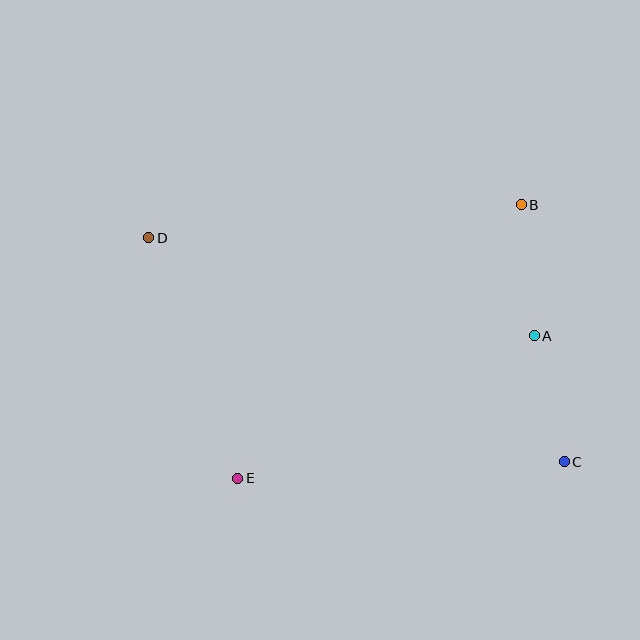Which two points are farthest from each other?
Points C and D are farthest from each other.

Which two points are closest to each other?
Points A and C are closest to each other.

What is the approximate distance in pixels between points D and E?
The distance between D and E is approximately 256 pixels.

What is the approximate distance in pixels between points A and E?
The distance between A and E is approximately 329 pixels.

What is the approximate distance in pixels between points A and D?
The distance between A and D is approximately 398 pixels.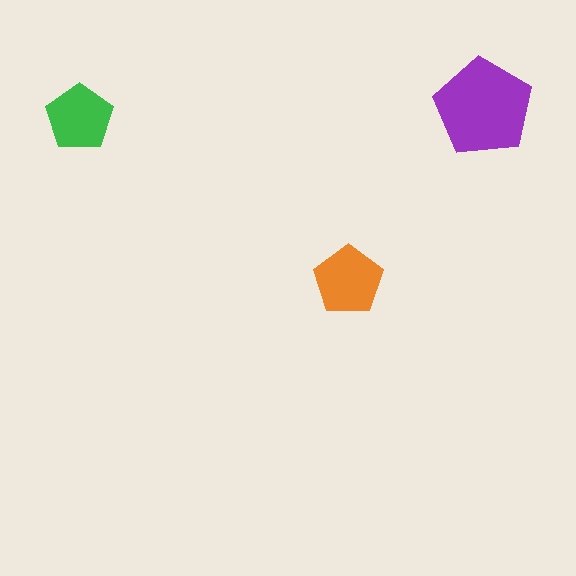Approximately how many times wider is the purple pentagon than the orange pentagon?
About 1.5 times wider.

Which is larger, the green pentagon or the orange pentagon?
The orange one.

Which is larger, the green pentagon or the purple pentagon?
The purple one.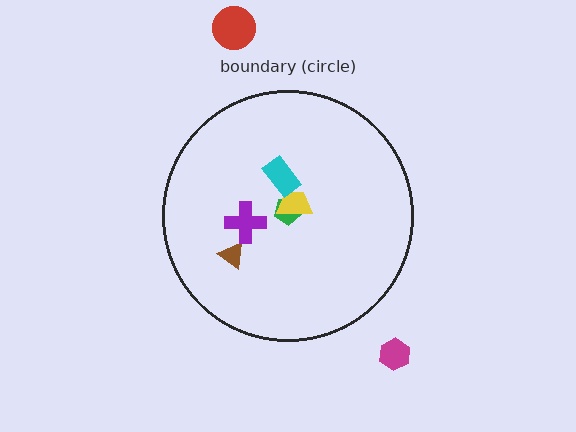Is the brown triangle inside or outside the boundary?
Inside.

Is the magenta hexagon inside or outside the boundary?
Outside.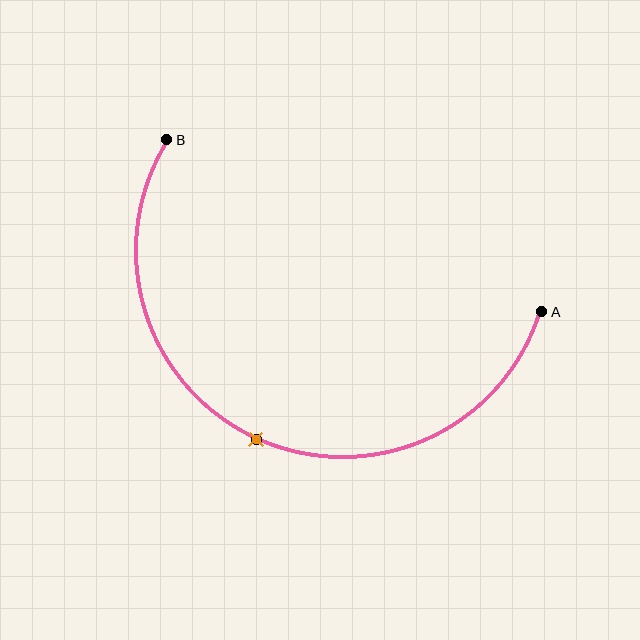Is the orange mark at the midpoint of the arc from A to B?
Yes. The orange mark lies on the arc at equal arc-length from both A and B — it is the arc midpoint.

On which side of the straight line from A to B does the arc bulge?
The arc bulges below the straight line connecting A and B.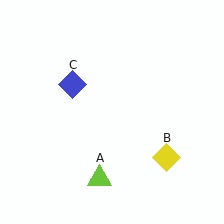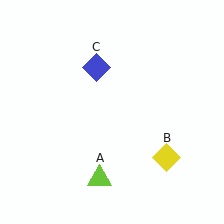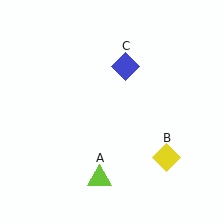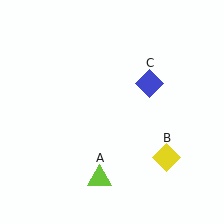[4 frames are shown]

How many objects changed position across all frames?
1 object changed position: blue diamond (object C).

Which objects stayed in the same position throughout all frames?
Lime triangle (object A) and yellow diamond (object B) remained stationary.